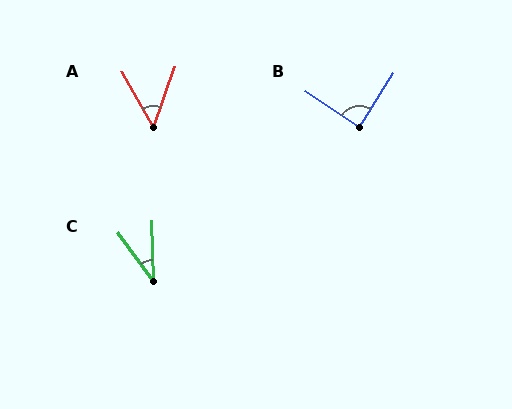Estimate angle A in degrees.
Approximately 49 degrees.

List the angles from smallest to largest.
C (34°), A (49°), B (88°).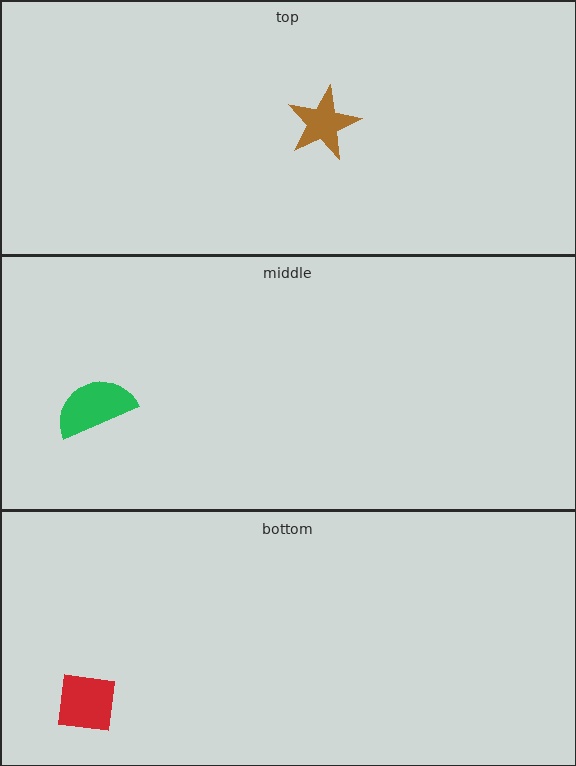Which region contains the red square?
The bottom region.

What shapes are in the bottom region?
The red square.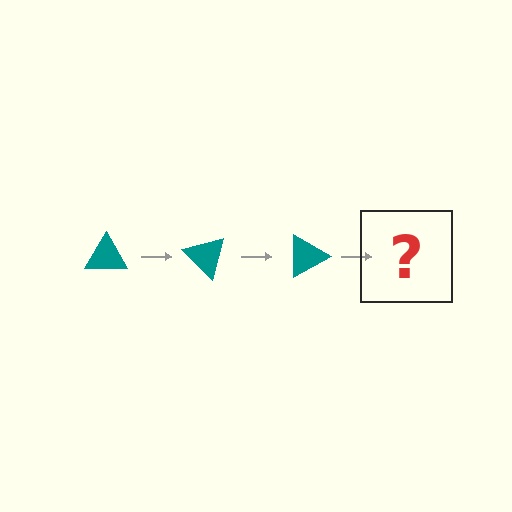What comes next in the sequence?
The next element should be a teal triangle rotated 135 degrees.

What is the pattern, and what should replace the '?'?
The pattern is that the triangle rotates 45 degrees each step. The '?' should be a teal triangle rotated 135 degrees.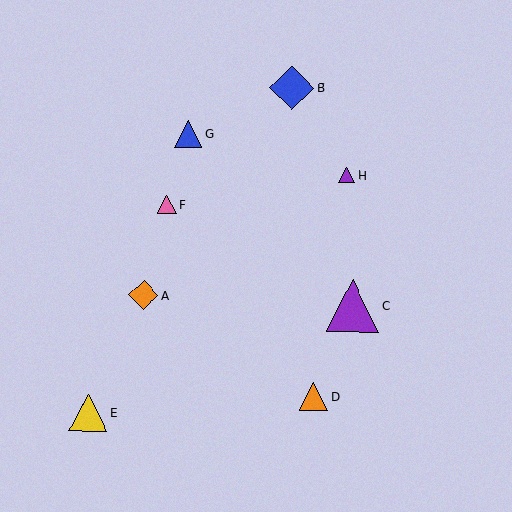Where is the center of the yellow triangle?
The center of the yellow triangle is at (88, 413).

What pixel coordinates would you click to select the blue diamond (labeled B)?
Click at (292, 88) to select the blue diamond B.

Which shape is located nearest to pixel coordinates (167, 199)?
The pink triangle (labeled F) at (167, 204) is nearest to that location.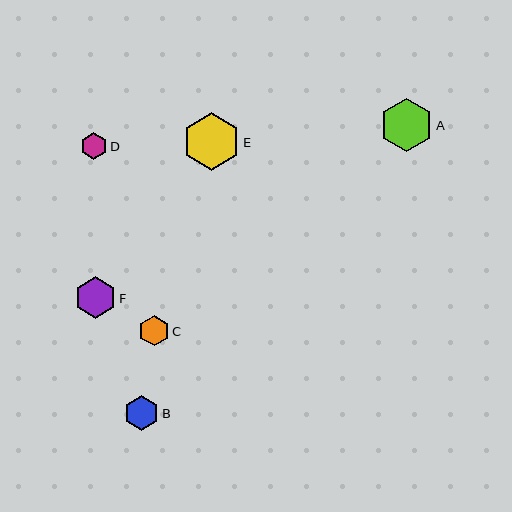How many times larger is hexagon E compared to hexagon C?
Hexagon E is approximately 1.9 times the size of hexagon C.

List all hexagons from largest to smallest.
From largest to smallest: E, A, F, B, C, D.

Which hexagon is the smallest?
Hexagon D is the smallest with a size of approximately 27 pixels.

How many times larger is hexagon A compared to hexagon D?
Hexagon A is approximately 2.0 times the size of hexagon D.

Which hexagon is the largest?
Hexagon E is the largest with a size of approximately 57 pixels.